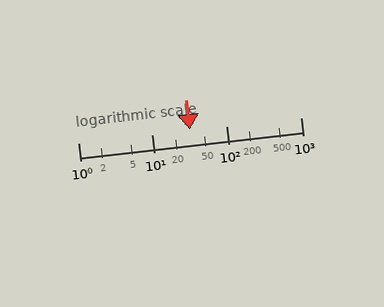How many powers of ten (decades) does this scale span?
The scale spans 3 decades, from 1 to 1000.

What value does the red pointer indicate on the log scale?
The pointer indicates approximately 32.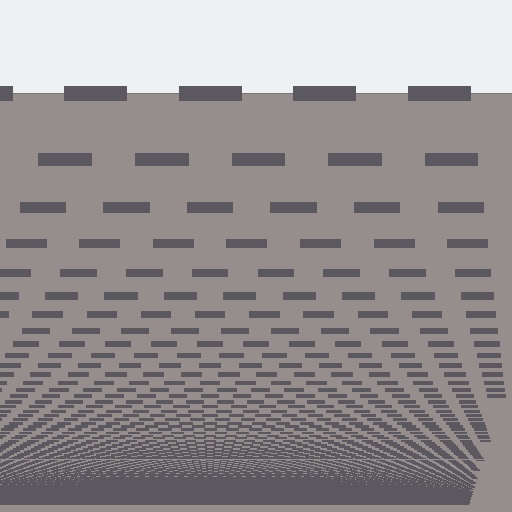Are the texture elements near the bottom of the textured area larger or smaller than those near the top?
Smaller. The gradient is inverted — elements near the bottom are smaller and denser.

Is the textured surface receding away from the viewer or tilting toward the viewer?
The surface appears to tilt toward the viewer. Texture elements get larger and sparser toward the top.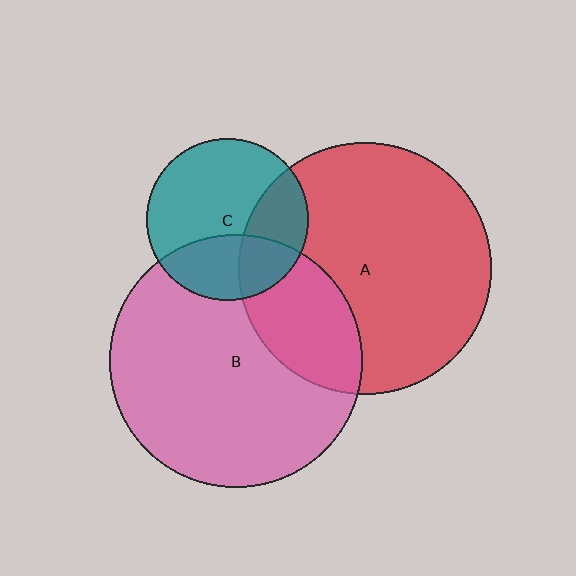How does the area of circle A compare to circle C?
Approximately 2.4 times.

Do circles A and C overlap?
Yes.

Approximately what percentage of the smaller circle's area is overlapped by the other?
Approximately 30%.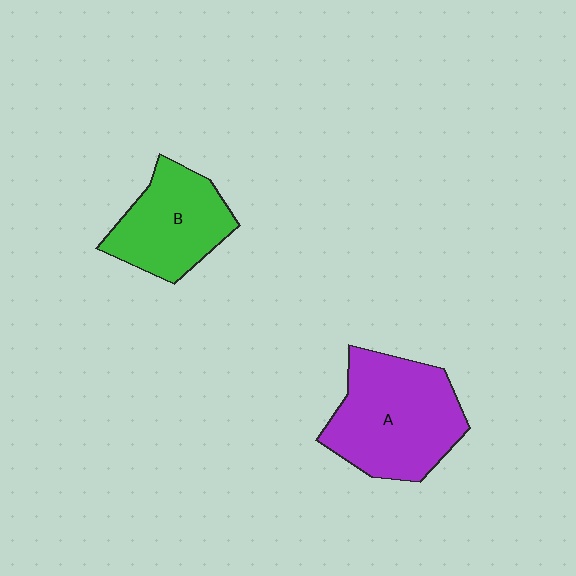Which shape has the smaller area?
Shape B (green).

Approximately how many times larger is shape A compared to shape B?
Approximately 1.4 times.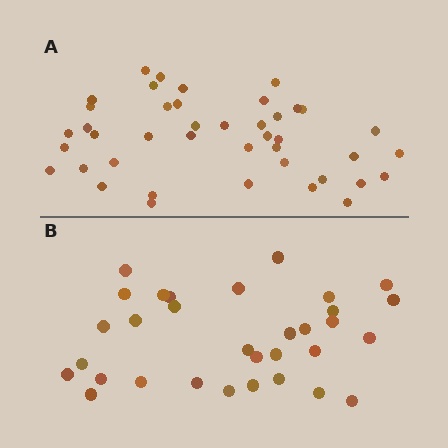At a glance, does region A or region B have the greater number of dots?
Region A (the top region) has more dots.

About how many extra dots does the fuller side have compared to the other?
Region A has roughly 10 or so more dots than region B.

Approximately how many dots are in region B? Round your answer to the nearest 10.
About 30 dots. (The exact count is 32, which rounds to 30.)